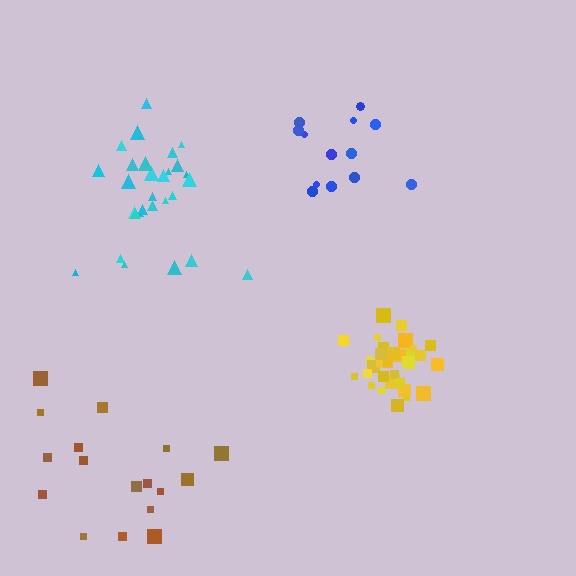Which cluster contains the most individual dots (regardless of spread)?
Yellow (33).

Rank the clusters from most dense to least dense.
yellow, cyan, blue, brown.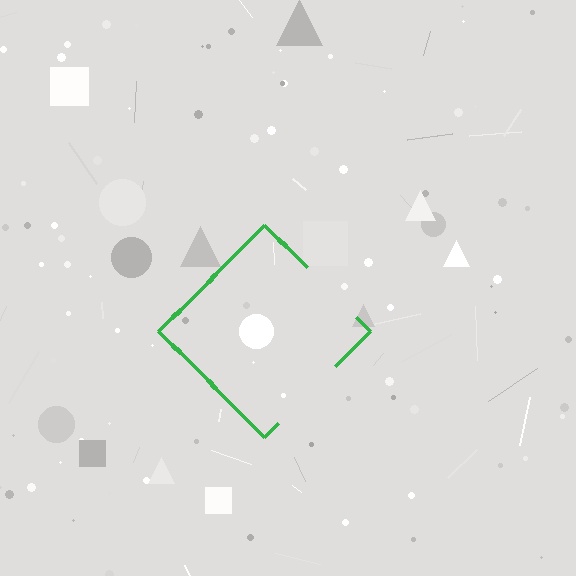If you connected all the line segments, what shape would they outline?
They would outline a diamond.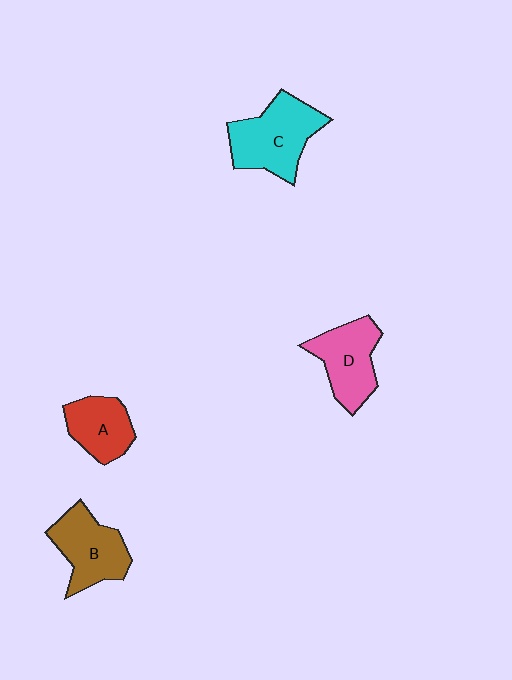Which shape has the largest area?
Shape C (cyan).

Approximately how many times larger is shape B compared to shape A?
Approximately 1.3 times.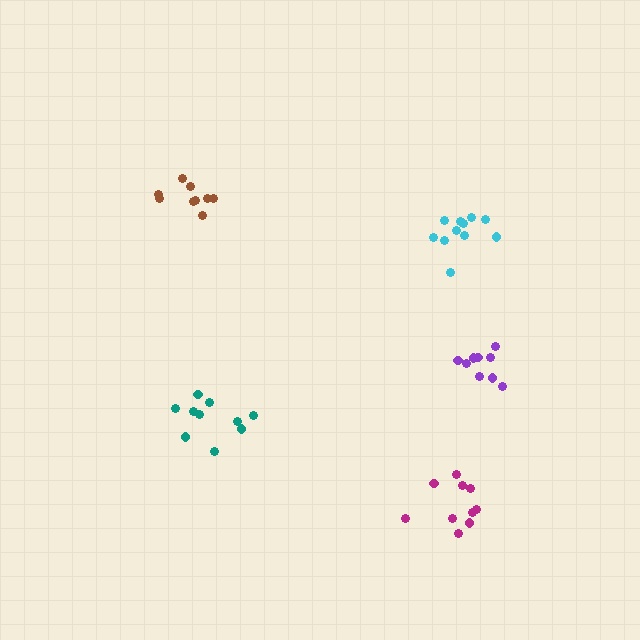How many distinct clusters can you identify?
There are 5 distinct clusters.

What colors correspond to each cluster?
The clusters are colored: purple, brown, teal, magenta, cyan.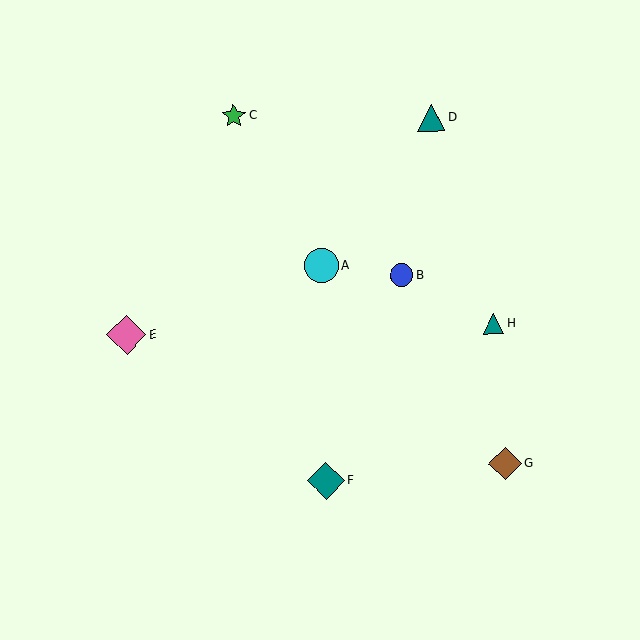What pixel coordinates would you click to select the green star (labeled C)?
Click at (234, 116) to select the green star C.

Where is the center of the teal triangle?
The center of the teal triangle is at (431, 118).